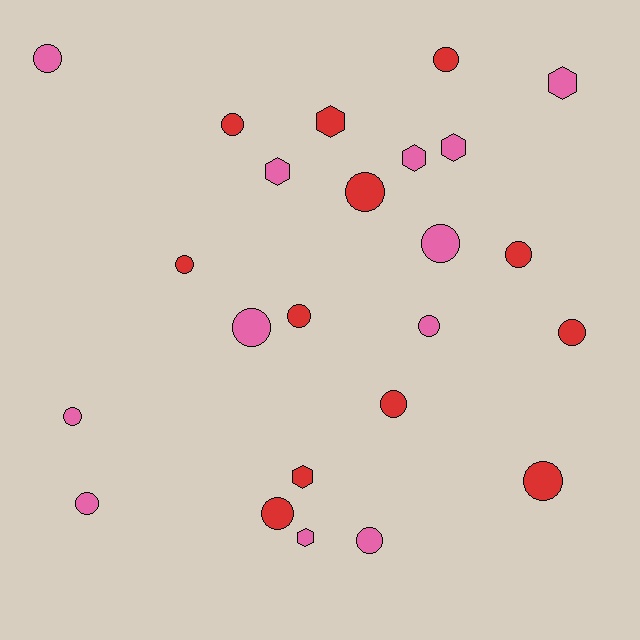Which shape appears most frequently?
Circle, with 17 objects.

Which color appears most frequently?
Red, with 12 objects.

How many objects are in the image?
There are 24 objects.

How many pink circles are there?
There are 7 pink circles.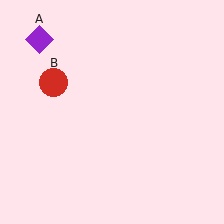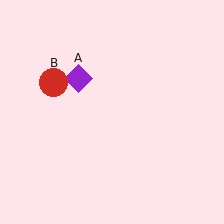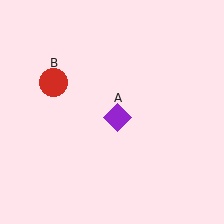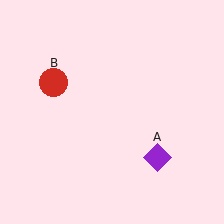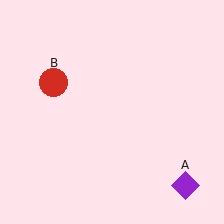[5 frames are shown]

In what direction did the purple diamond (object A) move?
The purple diamond (object A) moved down and to the right.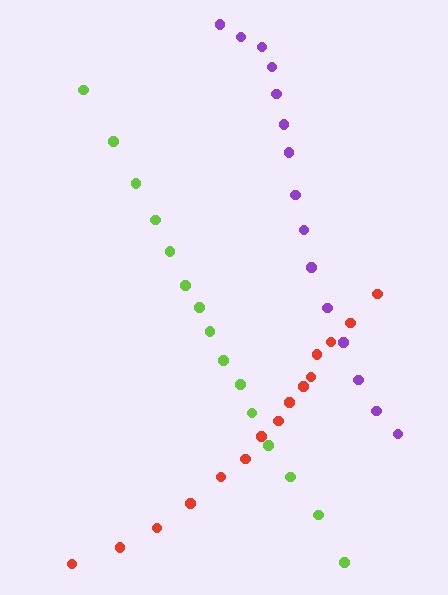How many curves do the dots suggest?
There are 3 distinct paths.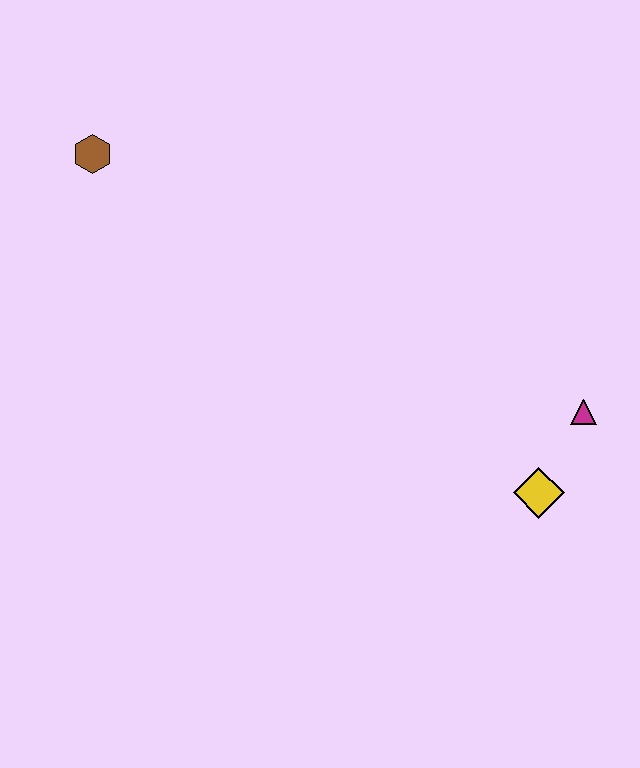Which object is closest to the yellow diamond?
The magenta triangle is closest to the yellow diamond.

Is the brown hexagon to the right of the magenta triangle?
No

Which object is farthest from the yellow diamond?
The brown hexagon is farthest from the yellow diamond.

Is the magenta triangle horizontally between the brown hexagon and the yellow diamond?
No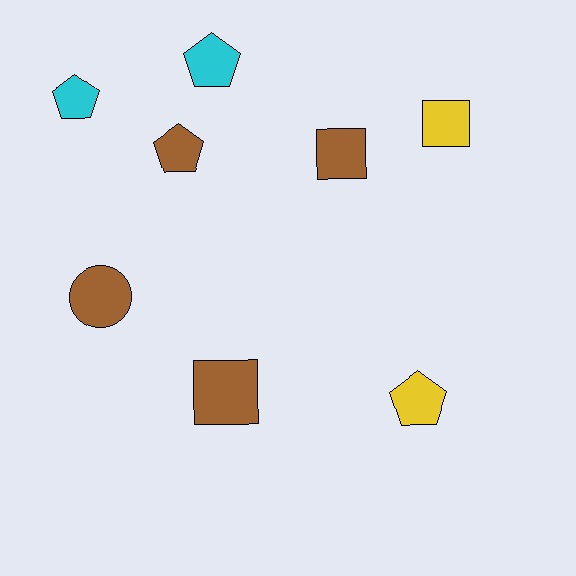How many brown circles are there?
There is 1 brown circle.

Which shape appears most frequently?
Pentagon, with 4 objects.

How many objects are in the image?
There are 8 objects.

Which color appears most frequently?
Brown, with 4 objects.